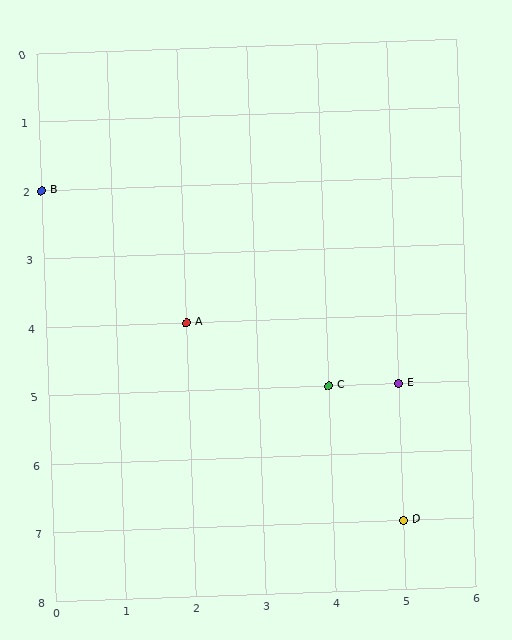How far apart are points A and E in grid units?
Points A and E are 3 columns and 1 row apart (about 3.2 grid units diagonally).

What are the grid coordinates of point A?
Point A is at grid coordinates (2, 4).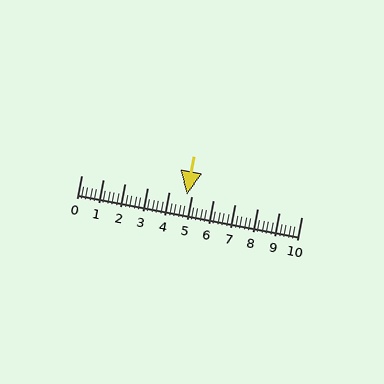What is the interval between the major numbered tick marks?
The major tick marks are spaced 1 units apart.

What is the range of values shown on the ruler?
The ruler shows values from 0 to 10.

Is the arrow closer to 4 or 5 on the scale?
The arrow is closer to 5.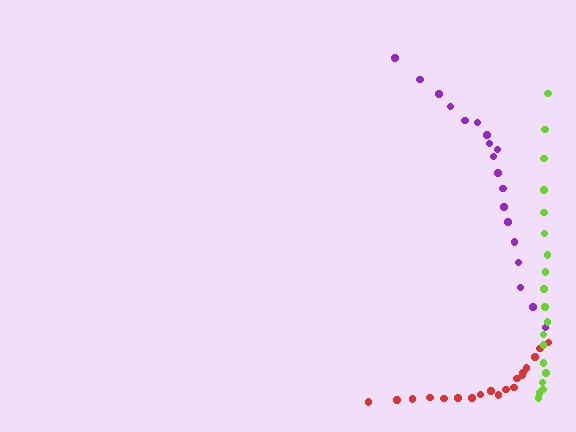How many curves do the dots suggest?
There are 3 distinct paths.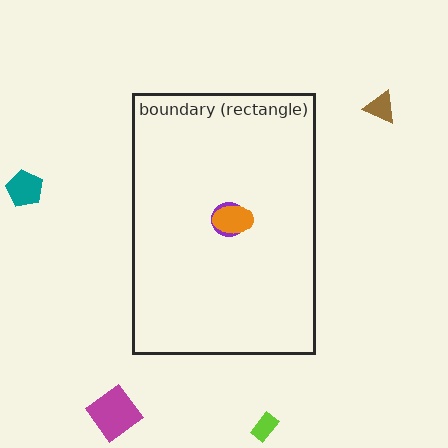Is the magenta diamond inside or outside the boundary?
Outside.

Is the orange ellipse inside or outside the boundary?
Inside.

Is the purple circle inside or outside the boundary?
Inside.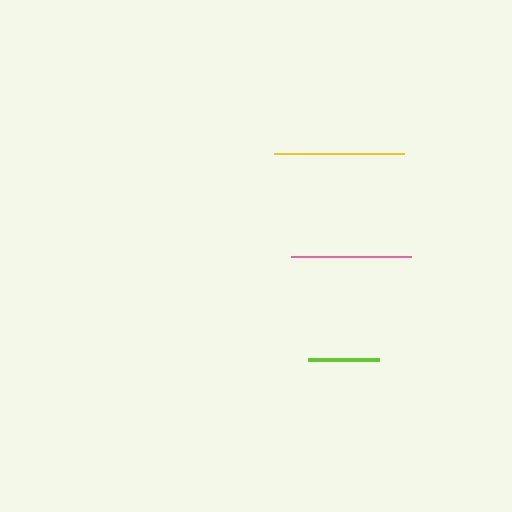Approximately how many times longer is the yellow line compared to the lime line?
The yellow line is approximately 1.8 times the length of the lime line.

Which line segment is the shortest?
The lime line is the shortest at approximately 71 pixels.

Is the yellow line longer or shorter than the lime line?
The yellow line is longer than the lime line.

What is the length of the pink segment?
The pink segment is approximately 119 pixels long.